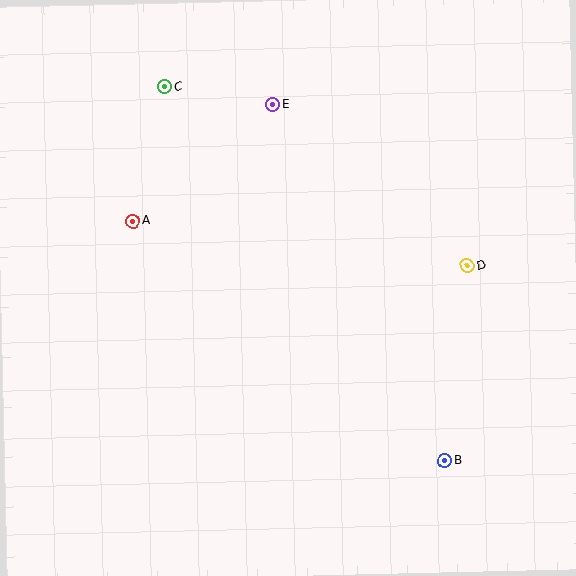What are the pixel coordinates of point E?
Point E is at (273, 105).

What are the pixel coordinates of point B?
Point B is at (445, 461).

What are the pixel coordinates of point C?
Point C is at (165, 87).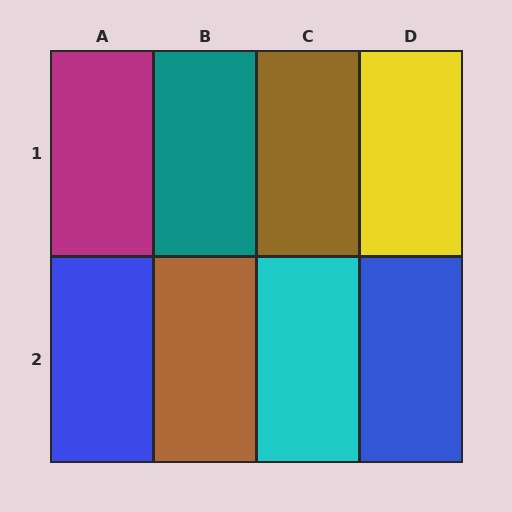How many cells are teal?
1 cell is teal.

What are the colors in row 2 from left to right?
Blue, brown, cyan, blue.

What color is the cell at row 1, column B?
Teal.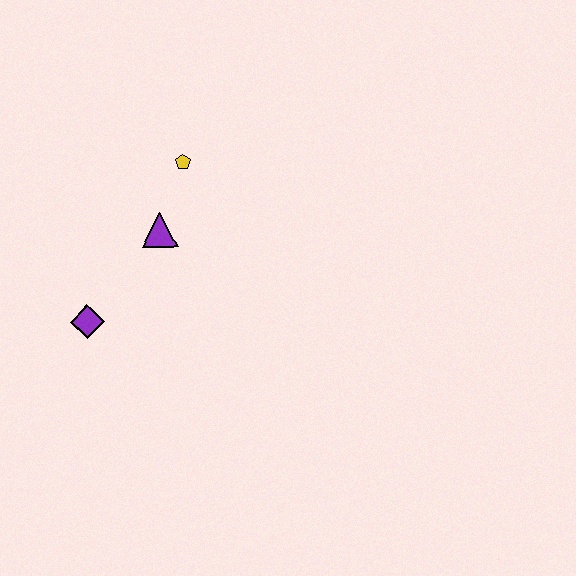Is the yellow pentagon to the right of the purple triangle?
Yes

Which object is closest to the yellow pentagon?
The purple triangle is closest to the yellow pentagon.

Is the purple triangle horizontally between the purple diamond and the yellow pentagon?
Yes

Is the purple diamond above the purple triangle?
No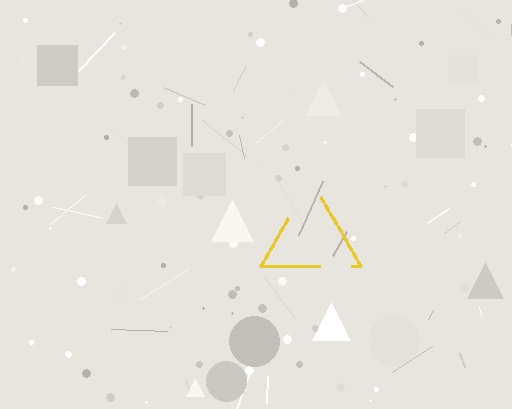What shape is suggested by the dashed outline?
The dashed outline suggests a triangle.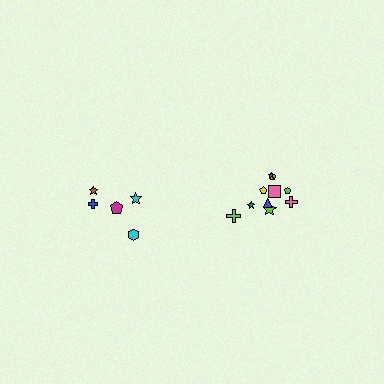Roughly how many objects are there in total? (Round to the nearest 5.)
Roughly 15 objects in total.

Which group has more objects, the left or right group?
The right group.